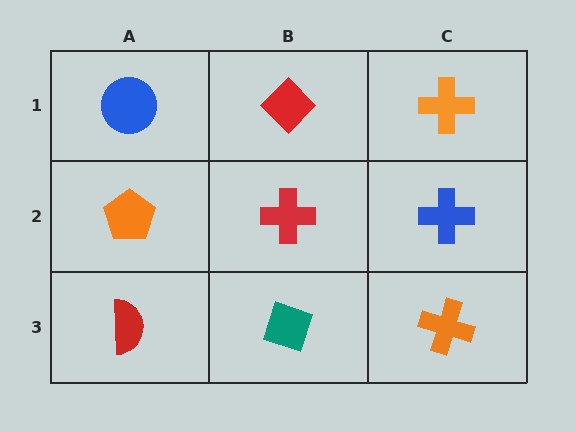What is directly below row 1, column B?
A red cross.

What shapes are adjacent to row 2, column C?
An orange cross (row 1, column C), an orange cross (row 3, column C), a red cross (row 2, column B).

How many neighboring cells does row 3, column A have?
2.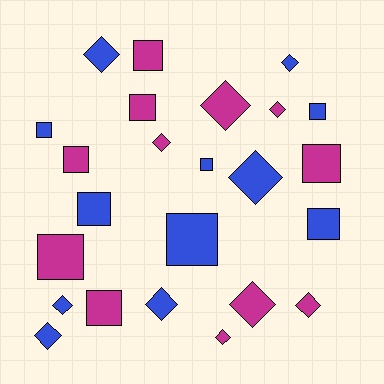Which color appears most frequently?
Magenta, with 12 objects.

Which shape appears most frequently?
Diamond, with 12 objects.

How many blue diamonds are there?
There are 6 blue diamonds.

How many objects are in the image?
There are 24 objects.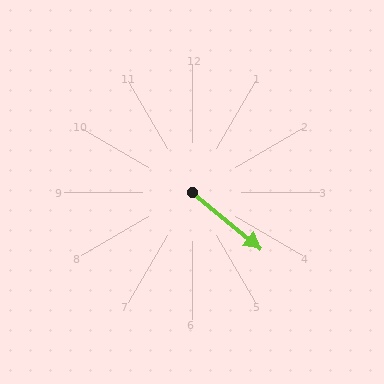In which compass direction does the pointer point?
Southeast.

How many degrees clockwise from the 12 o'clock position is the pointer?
Approximately 130 degrees.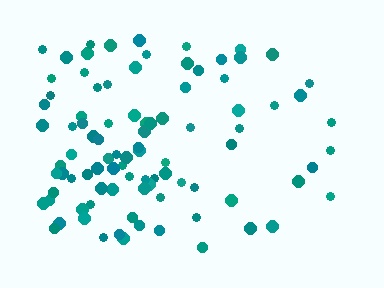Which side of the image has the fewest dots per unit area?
The right.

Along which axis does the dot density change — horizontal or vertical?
Horizontal.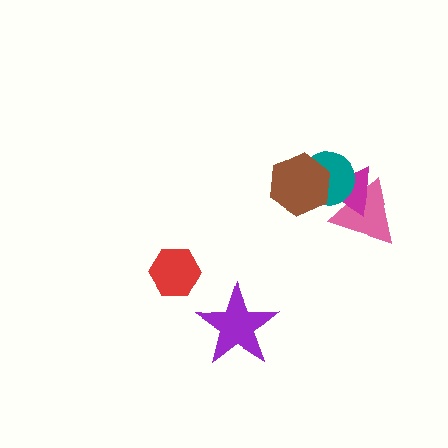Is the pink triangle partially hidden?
Yes, it is partially covered by another shape.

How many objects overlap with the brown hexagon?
2 objects overlap with the brown hexagon.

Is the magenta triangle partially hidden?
Yes, it is partially covered by another shape.